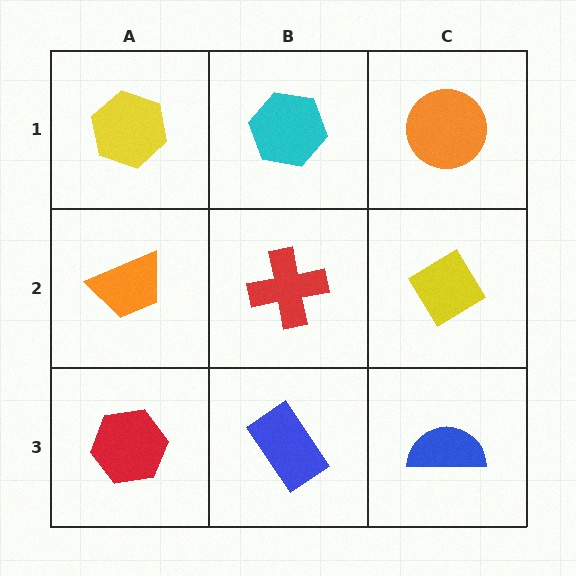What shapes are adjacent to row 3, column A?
An orange trapezoid (row 2, column A), a blue rectangle (row 3, column B).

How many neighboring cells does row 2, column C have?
3.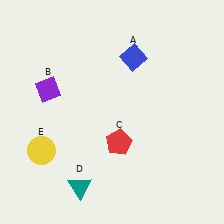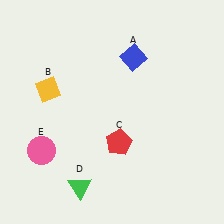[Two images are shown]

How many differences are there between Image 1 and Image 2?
There are 3 differences between the two images.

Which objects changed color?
B changed from purple to yellow. D changed from teal to green. E changed from yellow to pink.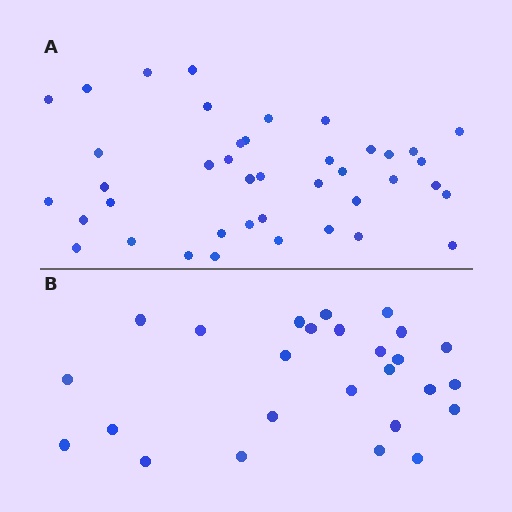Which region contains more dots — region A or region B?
Region A (the top region) has more dots.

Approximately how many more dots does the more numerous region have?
Region A has approximately 15 more dots than region B.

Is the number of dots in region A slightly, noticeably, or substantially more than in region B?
Region A has substantially more. The ratio is roughly 1.6 to 1.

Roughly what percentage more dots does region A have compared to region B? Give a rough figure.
About 60% more.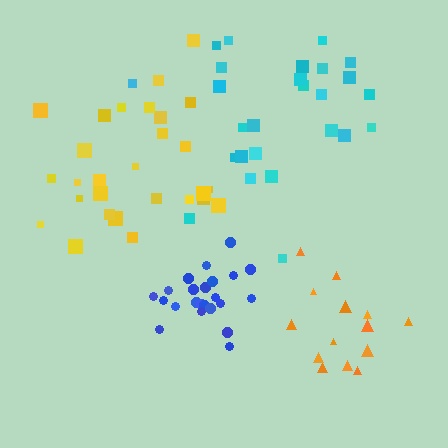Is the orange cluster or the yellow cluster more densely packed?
Orange.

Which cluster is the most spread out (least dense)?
Cyan.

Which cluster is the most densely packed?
Blue.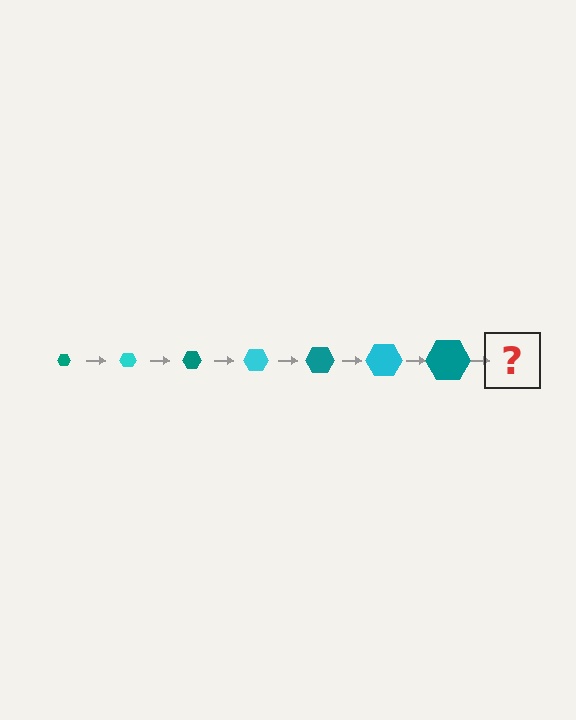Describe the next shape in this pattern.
It should be a cyan hexagon, larger than the previous one.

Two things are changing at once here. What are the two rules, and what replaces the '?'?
The two rules are that the hexagon grows larger each step and the color cycles through teal and cyan. The '?' should be a cyan hexagon, larger than the previous one.